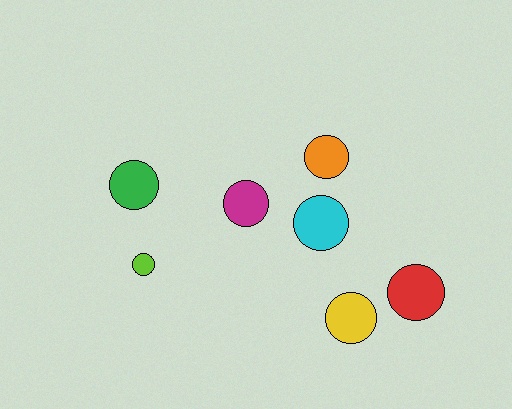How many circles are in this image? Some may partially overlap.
There are 7 circles.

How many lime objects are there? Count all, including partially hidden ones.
There is 1 lime object.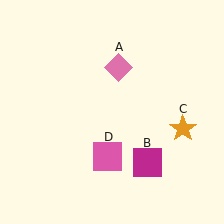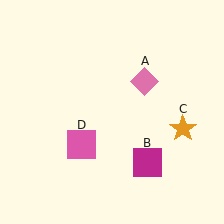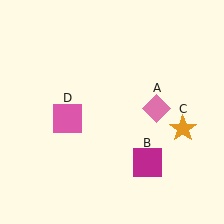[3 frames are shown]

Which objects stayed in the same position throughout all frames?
Magenta square (object B) and orange star (object C) remained stationary.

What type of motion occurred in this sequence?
The pink diamond (object A), pink square (object D) rotated clockwise around the center of the scene.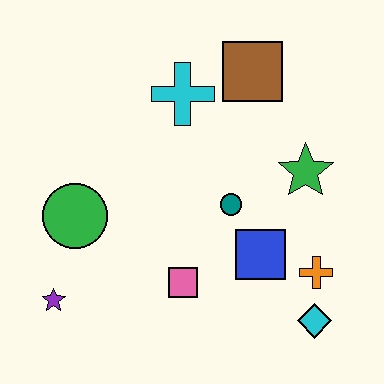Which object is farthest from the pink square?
The brown square is farthest from the pink square.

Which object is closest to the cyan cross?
The brown square is closest to the cyan cross.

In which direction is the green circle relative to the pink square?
The green circle is to the left of the pink square.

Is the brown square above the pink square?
Yes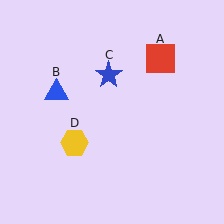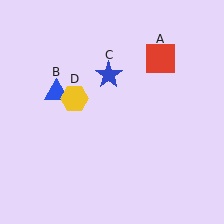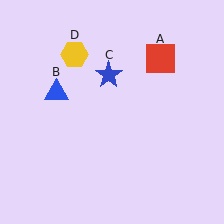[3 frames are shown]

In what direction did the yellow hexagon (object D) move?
The yellow hexagon (object D) moved up.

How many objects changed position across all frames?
1 object changed position: yellow hexagon (object D).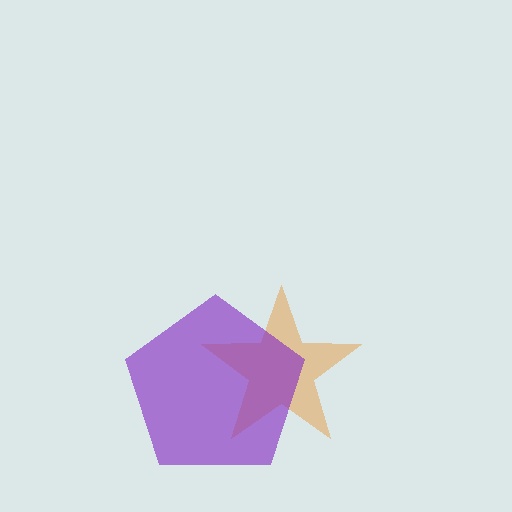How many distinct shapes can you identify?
There are 2 distinct shapes: an orange star, a purple pentagon.